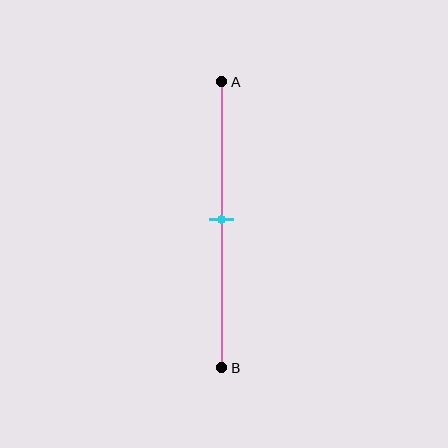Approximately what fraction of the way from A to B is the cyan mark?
The cyan mark is approximately 50% of the way from A to B.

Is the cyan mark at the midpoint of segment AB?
Yes, the mark is approximately at the midpoint.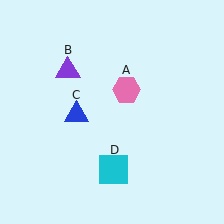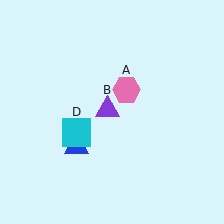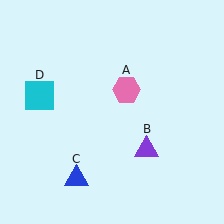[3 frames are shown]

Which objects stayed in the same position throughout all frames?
Pink hexagon (object A) remained stationary.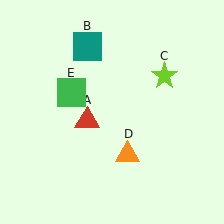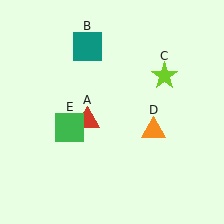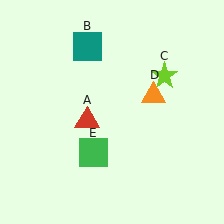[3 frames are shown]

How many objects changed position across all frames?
2 objects changed position: orange triangle (object D), green square (object E).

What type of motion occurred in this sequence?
The orange triangle (object D), green square (object E) rotated counterclockwise around the center of the scene.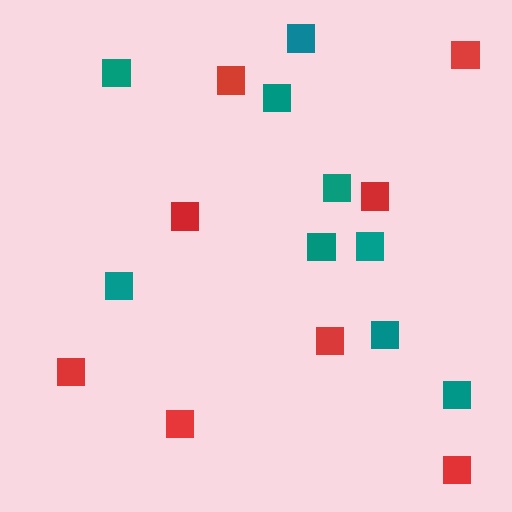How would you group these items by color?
There are 2 groups: one group of teal squares (9) and one group of red squares (8).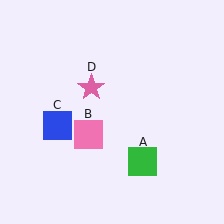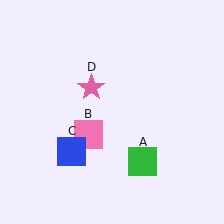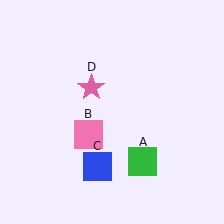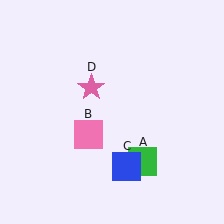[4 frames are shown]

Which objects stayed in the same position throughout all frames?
Green square (object A) and pink square (object B) and pink star (object D) remained stationary.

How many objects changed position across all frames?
1 object changed position: blue square (object C).